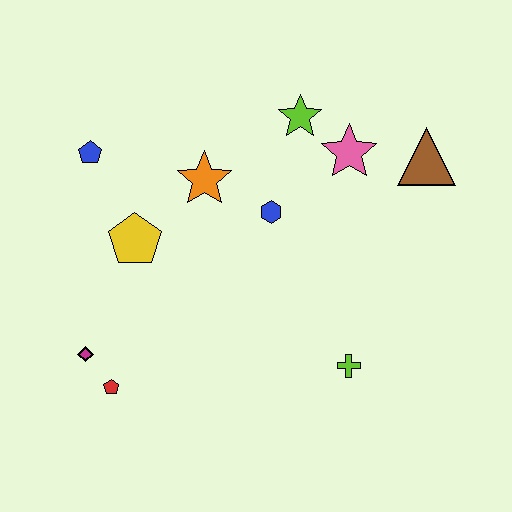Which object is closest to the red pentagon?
The magenta diamond is closest to the red pentagon.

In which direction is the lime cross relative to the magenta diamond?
The lime cross is to the right of the magenta diamond.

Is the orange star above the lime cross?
Yes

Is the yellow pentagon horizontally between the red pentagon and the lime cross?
Yes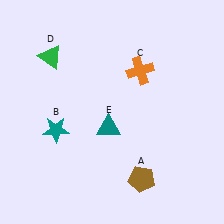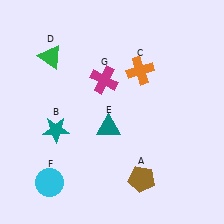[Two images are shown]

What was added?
A cyan circle (F), a magenta cross (G) were added in Image 2.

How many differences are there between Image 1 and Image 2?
There are 2 differences between the two images.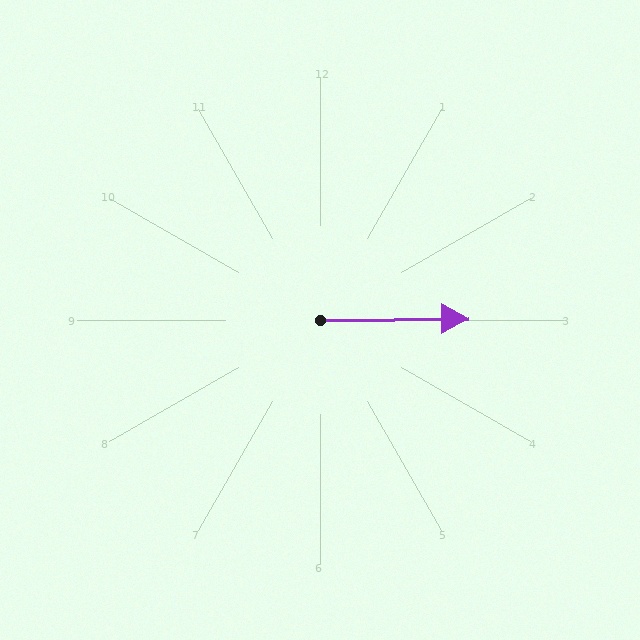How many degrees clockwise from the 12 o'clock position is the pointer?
Approximately 89 degrees.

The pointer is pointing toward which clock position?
Roughly 3 o'clock.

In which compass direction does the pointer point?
East.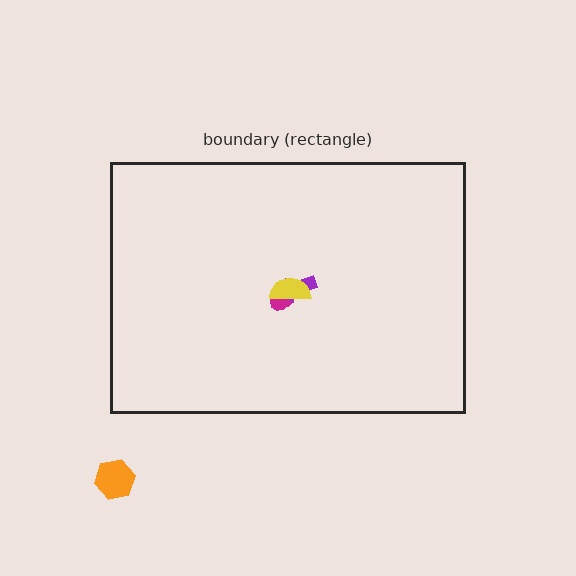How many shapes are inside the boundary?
3 inside, 1 outside.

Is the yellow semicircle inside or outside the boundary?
Inside.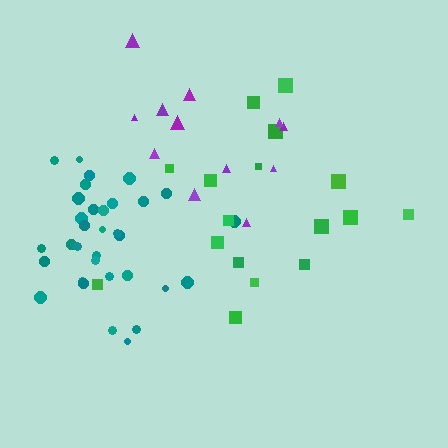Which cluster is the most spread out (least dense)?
Purple.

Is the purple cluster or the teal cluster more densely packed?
Teal.